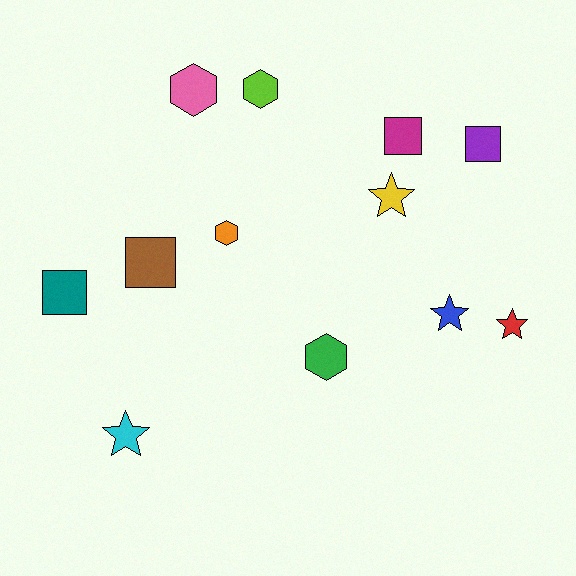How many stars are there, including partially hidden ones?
There are 4 stars.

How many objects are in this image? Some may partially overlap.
There are 12 objects.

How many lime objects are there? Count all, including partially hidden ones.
There is 1 lime object.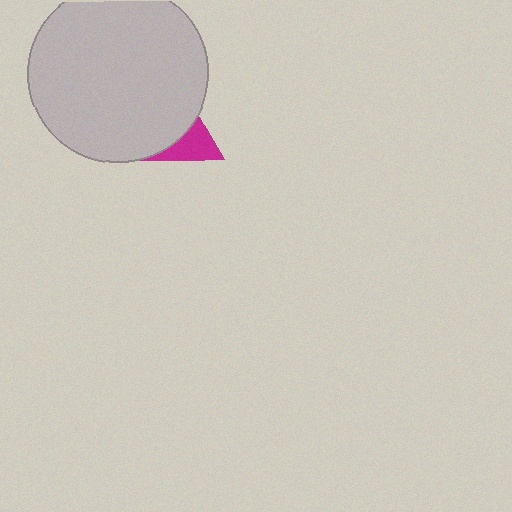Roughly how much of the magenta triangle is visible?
A small part of it is visible (roughly 40%).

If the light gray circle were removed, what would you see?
You would see the complete magenta triangle.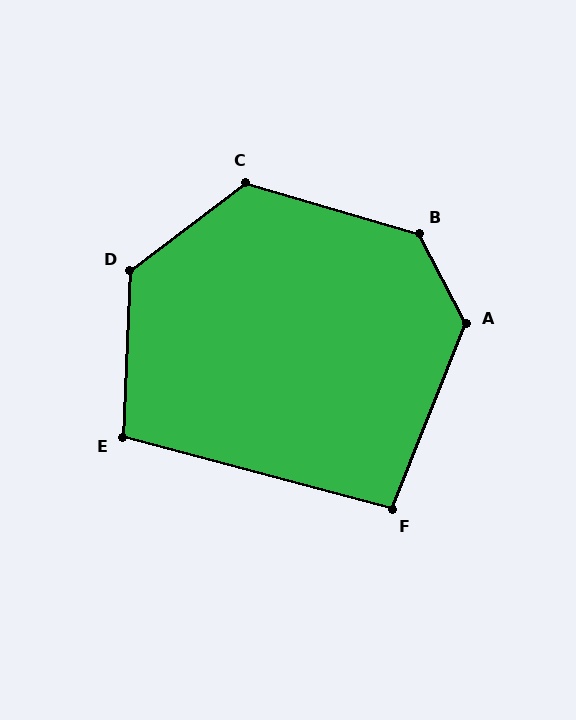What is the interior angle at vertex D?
Approximately 129 degrees (obtuse).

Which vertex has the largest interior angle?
B, at approximately 134 degrees.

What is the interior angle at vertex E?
Approximately 103 degrees (obtuse).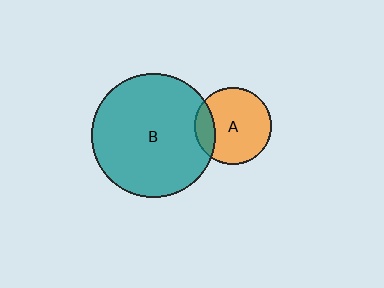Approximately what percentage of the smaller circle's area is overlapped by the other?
Approximately 15%.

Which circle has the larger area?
Circle B (teal).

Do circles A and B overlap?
Yes.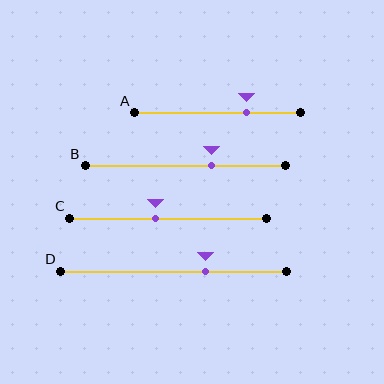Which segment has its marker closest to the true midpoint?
Segment C has its marker closest to the true midpoint.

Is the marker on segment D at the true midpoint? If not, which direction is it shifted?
No, the marker on segment D is shifted to the right by about 14% of the segment length.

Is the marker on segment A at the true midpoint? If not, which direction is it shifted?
No, the marker on segment A is shifted to the right by about 17% of the segment length.